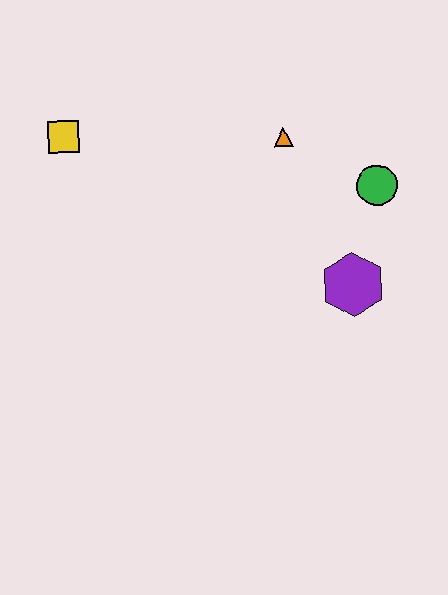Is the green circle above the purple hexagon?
Yes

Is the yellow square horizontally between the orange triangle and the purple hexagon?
No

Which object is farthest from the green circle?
The yellow square is farthest from the green circle.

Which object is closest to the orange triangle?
The green circle is closest to the orange triangle.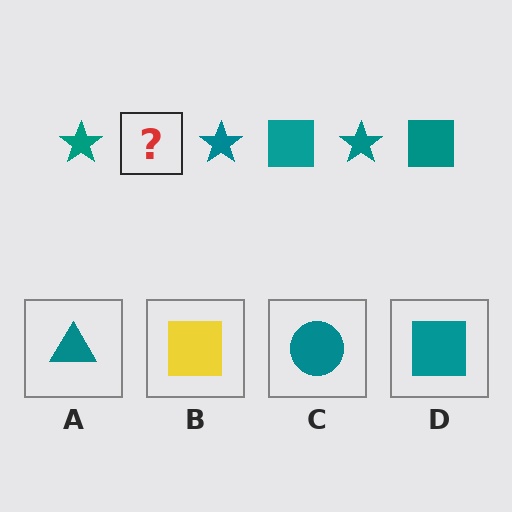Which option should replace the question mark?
Option D.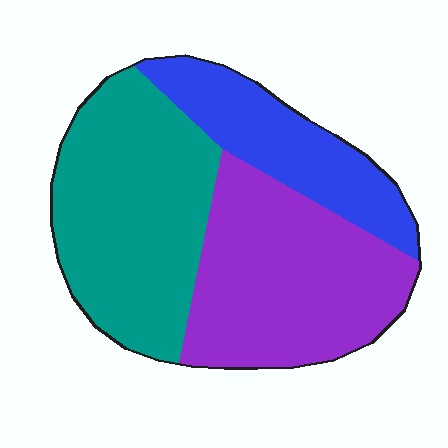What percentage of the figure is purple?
Purple takes up about three eighths (3/8) of the figure.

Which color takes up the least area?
Blue, at roughly 20%.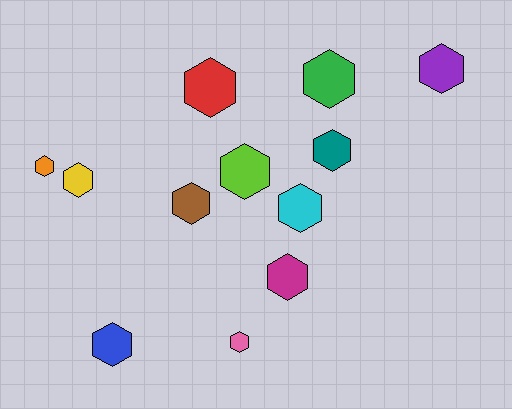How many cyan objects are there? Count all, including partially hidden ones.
There is 1 cyan object.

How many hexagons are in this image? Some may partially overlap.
There are 12 hexagons.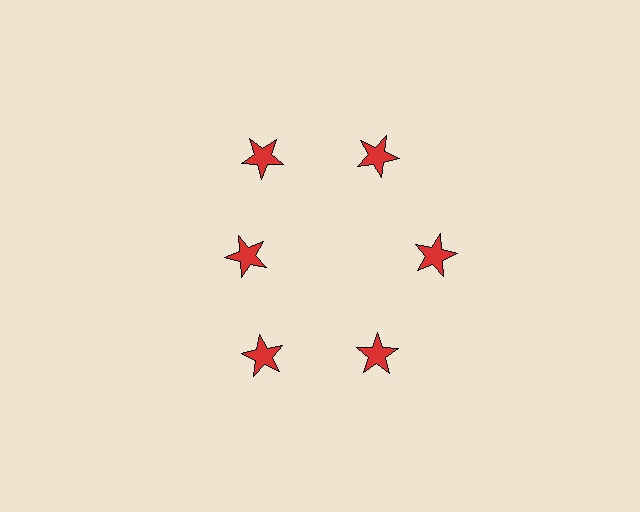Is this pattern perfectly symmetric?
No. The 6 red stars are arranged in a ring, but one element near the 9 o'clock position is pulled inward toward the center, breaking the 6-fold rotational symmetry.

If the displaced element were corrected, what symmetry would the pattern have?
It would have 6-fold rotational symmetry — the pattern would map onto itself every 60 degrees.